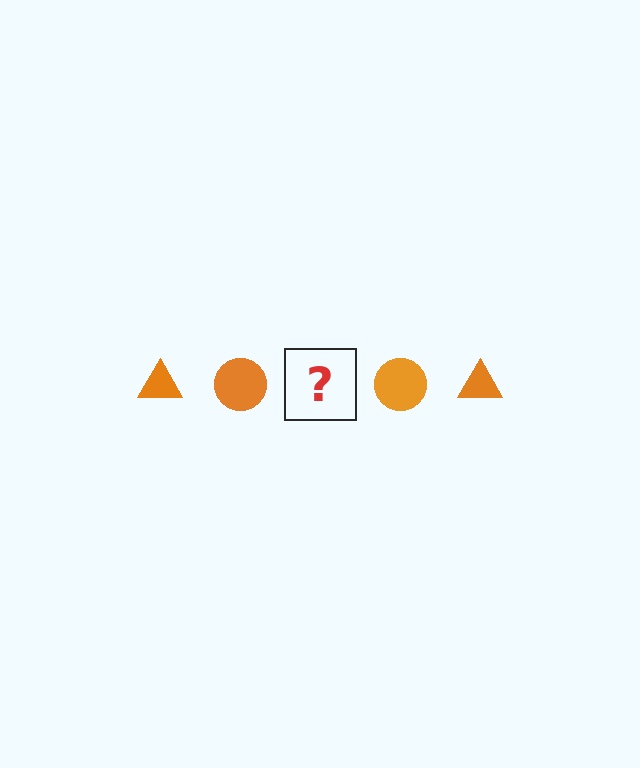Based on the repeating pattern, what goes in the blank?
The blank should be an orange triangle.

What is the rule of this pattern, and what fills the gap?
The rule is that the pattern cycles through triangle, circle shapes in orange. The gap should be filled with an orange triangle.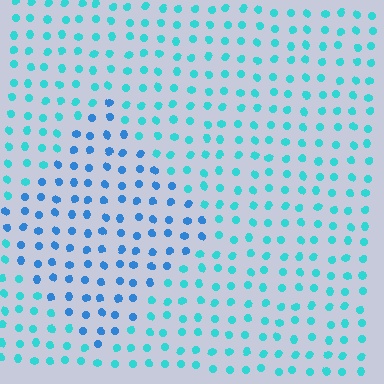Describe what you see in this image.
The image is filled with small cyan elements in a uniform arrangement. A diamond-shaped region is visible where the elements are tinted to a slightly different hue, forming a subtle color boundary.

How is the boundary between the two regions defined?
The boundary is defined purely by a slight shift in hue (about 31 degrees). Spacing, size, and orientation are identical on both sides.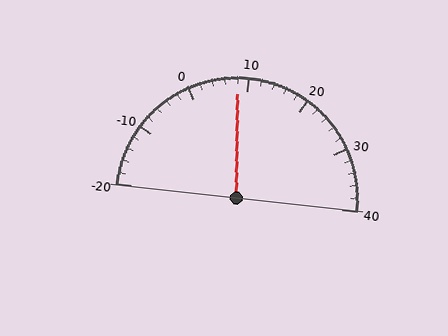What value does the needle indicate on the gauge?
The needle indicates approximately 8.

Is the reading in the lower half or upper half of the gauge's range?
The reading is in the lower half of the range (-20 to 40).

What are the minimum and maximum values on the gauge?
The gauge ranges from -20 to 40.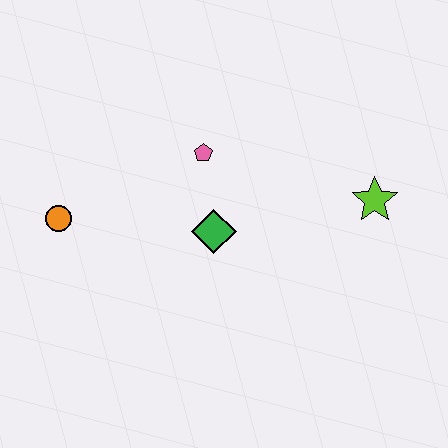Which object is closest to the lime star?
The green diamond is closest to the lime star.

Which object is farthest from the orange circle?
The lime star is farthest from the orange circle.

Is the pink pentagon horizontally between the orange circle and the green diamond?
Yes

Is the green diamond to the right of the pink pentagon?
Yes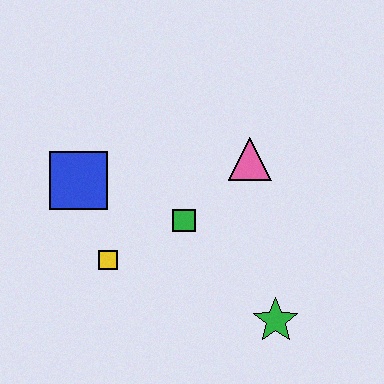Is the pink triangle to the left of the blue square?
No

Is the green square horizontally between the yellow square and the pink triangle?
Yes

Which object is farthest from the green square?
The green star is farthest from the green square.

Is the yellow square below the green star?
No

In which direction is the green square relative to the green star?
The green square is above the green star.